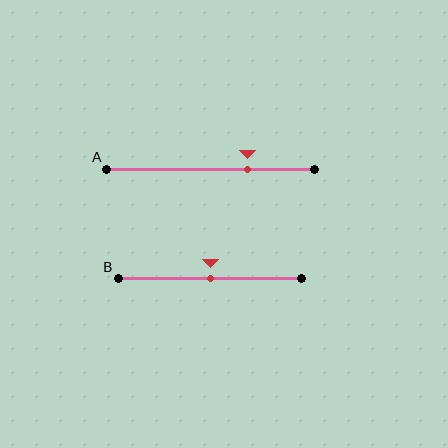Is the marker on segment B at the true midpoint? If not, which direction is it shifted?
Yes, the marker on segment B is at the true midpoint.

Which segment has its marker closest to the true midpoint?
Segment B has its marker closest to the true midpoint.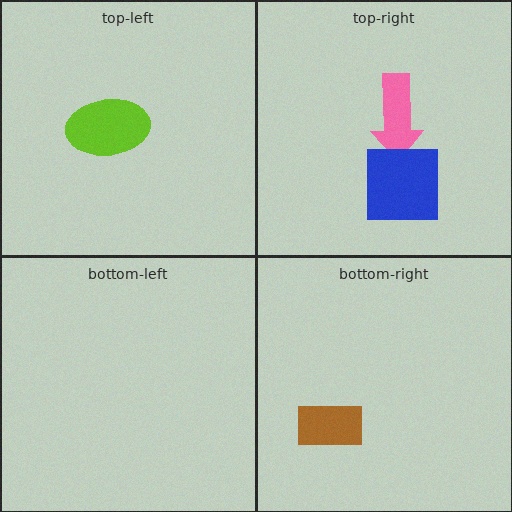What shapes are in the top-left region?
The lime ellipse.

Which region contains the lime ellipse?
The top-left region.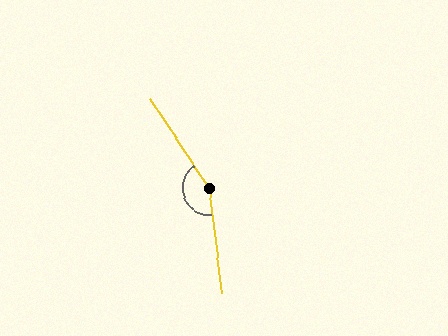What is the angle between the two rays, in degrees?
Approximately 153 degrees.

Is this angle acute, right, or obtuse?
It is obtuse.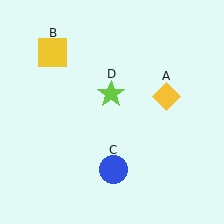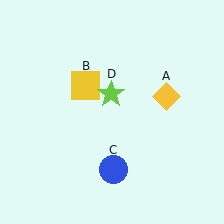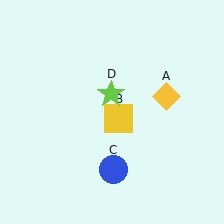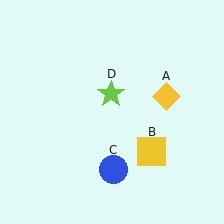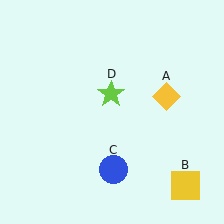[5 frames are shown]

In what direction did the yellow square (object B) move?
The yellow square (object B) moved down and to the right.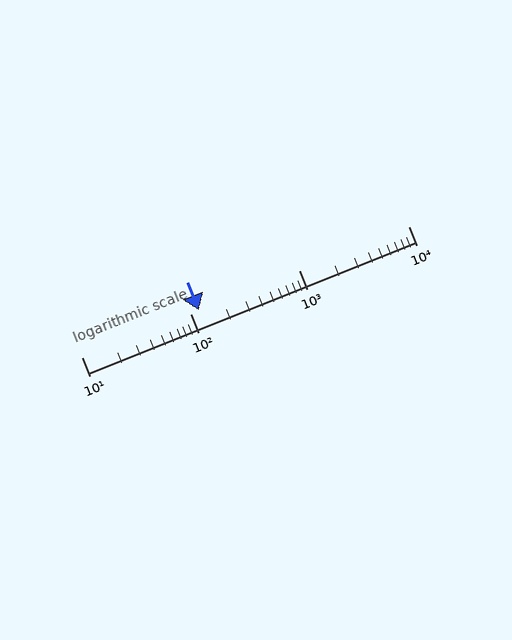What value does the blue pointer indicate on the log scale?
The pointer indicates approximately 120.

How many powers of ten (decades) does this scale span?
The scale spans 3 decades, from 10 to 10000.